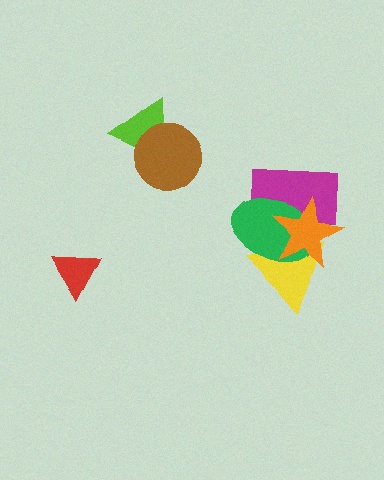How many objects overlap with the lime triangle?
1 object overlaps with the lime triangle.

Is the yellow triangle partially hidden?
Yes, it is partially covered by another shape.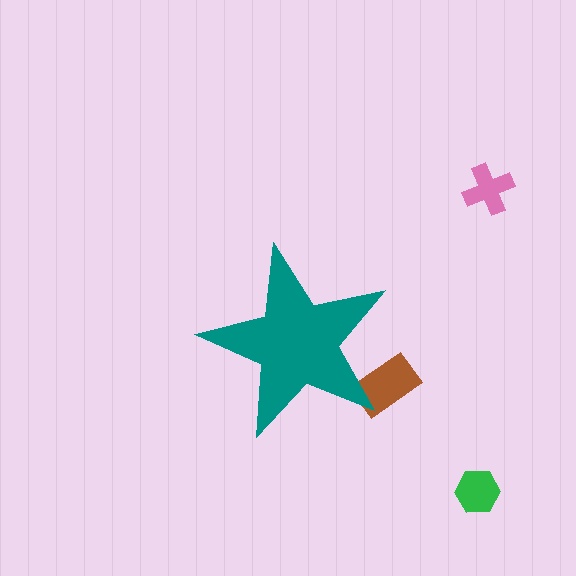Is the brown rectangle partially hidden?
Yes, the brown rectangle is partially hidden behind the teal star.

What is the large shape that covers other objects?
A teal star.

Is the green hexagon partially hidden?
No, the green hexagon is fully visible.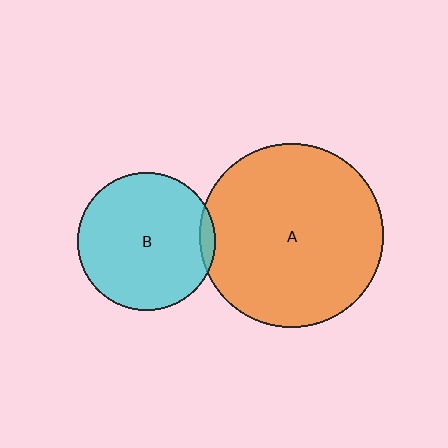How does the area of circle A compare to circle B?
Approximately 1.8 times.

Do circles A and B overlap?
Yes.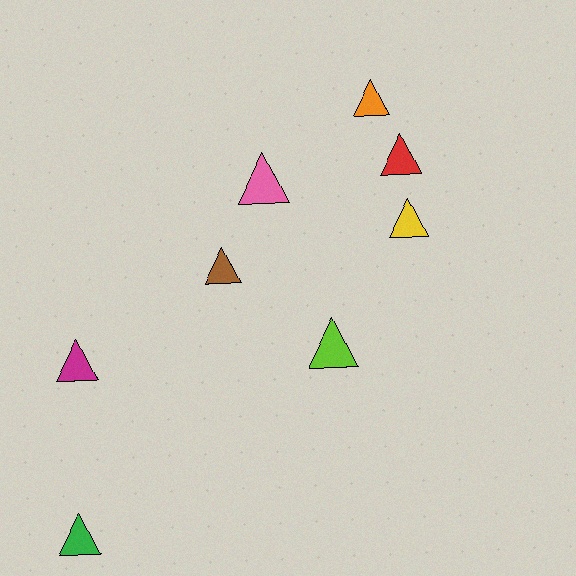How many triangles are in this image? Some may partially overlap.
There are 8 triangles.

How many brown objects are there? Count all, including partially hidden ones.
There is 1 brown object.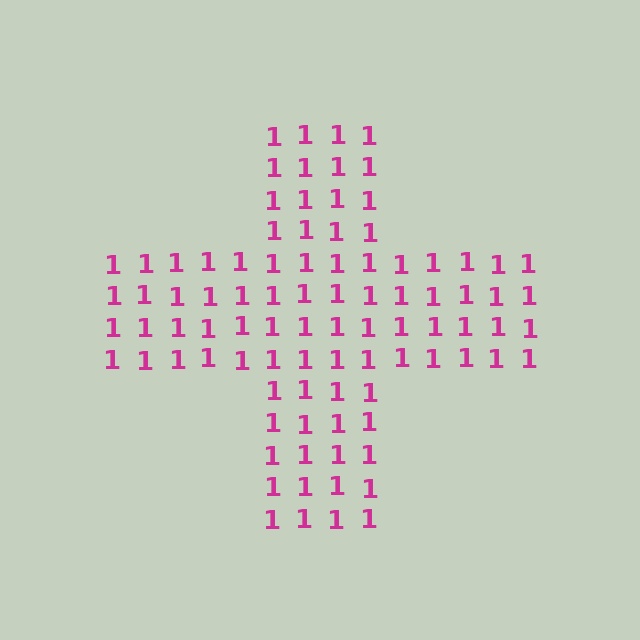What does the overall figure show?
The overall figure shows a cross.